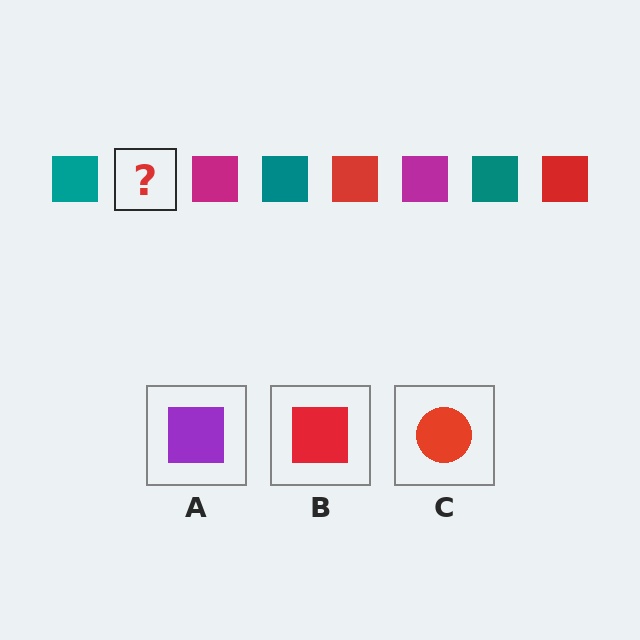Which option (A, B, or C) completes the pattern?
B.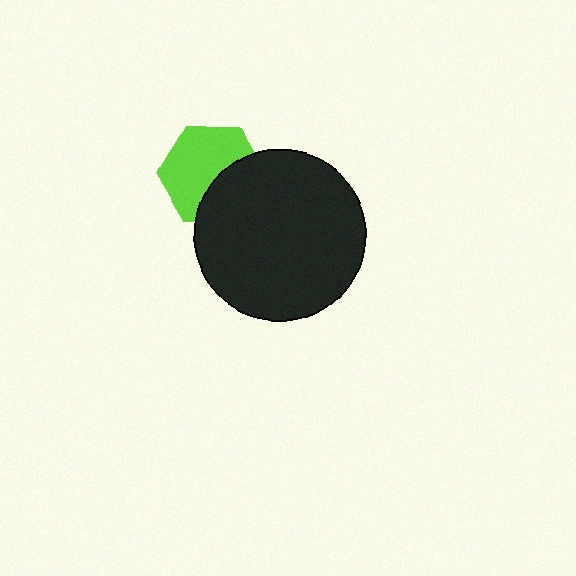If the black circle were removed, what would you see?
You would see the complete lime hexagon.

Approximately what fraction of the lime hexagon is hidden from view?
Roughly 38% of the lime hexagon is hidden behind the black circle.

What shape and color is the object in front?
The object in front is a black circle.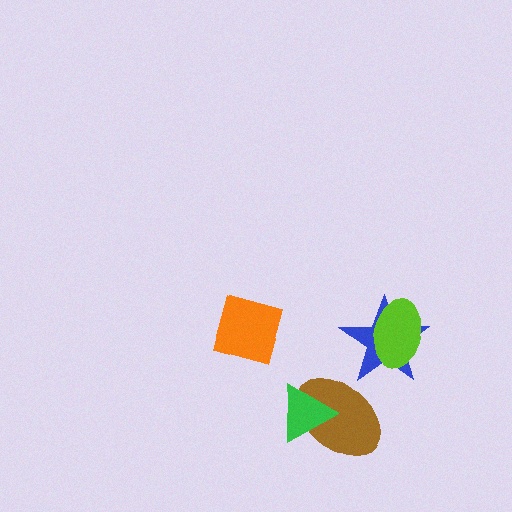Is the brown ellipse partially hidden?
Yes, it is partially covered by another shape.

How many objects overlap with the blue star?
1 object overlaps with the blue star.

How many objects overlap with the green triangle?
1 object overlaps with the green triangle.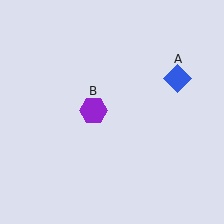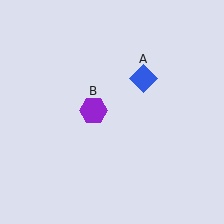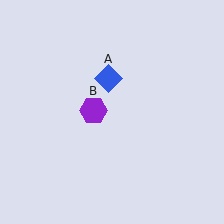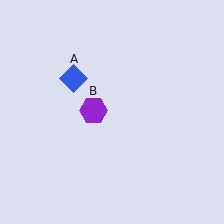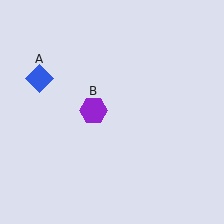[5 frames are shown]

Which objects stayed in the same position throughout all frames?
Purple hexagon (object B) remained stationary.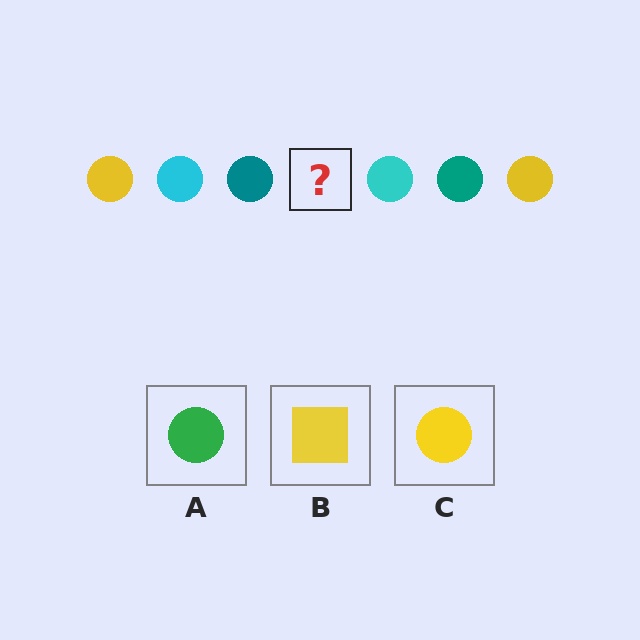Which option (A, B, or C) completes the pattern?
C.